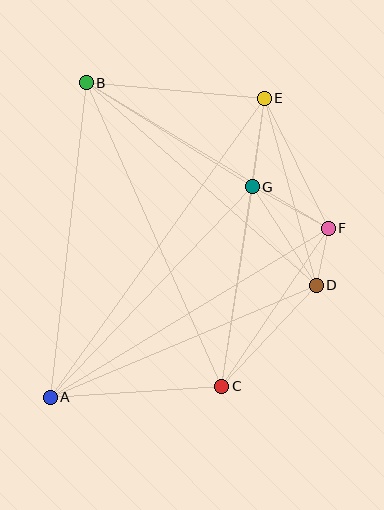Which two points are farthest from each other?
Points A and E are farthest from each other.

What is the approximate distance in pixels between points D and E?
The distance between D and E is approximately 194 pixels.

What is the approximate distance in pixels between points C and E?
The distance between C and E is approximately 291 pixels.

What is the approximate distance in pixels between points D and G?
The distance between D and G is approximately 117 pixels.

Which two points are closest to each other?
Points D and F are closest to each other.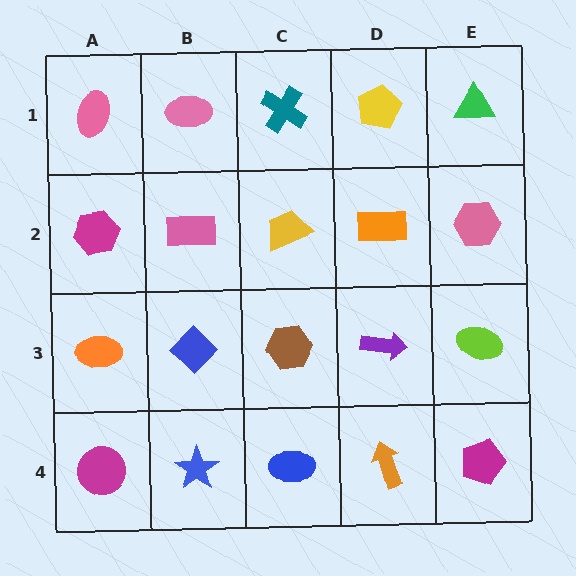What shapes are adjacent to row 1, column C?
A yellow trapezoid (row 2, column C), a pink ellipse (row 1, column B), a yellow pentagon (row 1, column D).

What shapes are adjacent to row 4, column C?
A brown hexagon (row 3, column C), a blue star (row 4, column B), an orange arrow (row 4, column D).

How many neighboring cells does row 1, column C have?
3.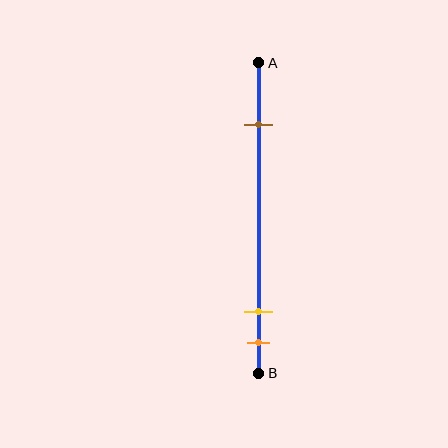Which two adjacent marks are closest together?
The yellow and orange marks are the closest adjacent pair.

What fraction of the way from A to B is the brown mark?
The brown mark is approximately 20% (0.2) of the way from A to B.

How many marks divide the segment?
There are 3 marks dividing the segment.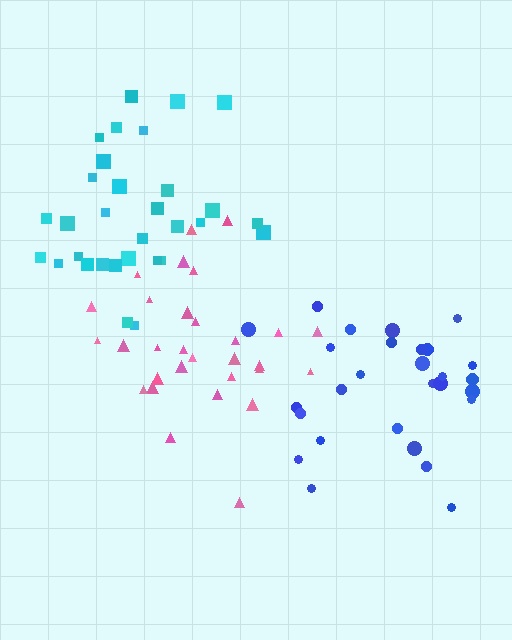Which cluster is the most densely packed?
Pink.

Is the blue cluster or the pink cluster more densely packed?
Pink.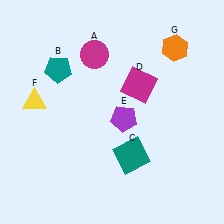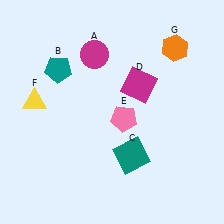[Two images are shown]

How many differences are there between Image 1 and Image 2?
There is 1 difference between the two images.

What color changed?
The pentagon (E) changed from purple in Image 1 to pink in Image 2.